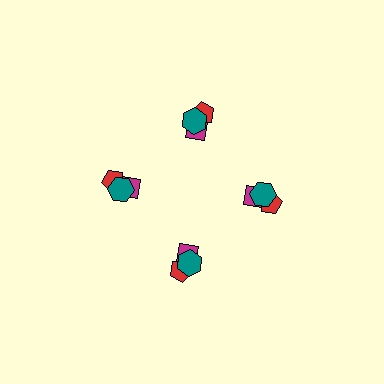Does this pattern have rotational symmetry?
Yes, this pattern has 4-fold rotational symmetry. It looks the same after rotating 90 degrees around the center.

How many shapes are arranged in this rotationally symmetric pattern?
There are 12 shapes, arranged in 4 groups of 3.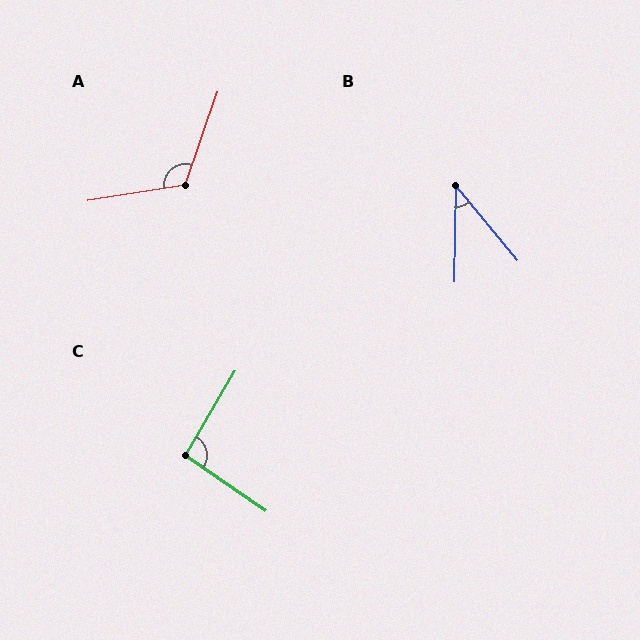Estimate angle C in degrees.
Approximately 94 degrees.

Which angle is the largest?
A, at approximately 118 degrees.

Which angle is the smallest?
B, at approximately 40 degrees.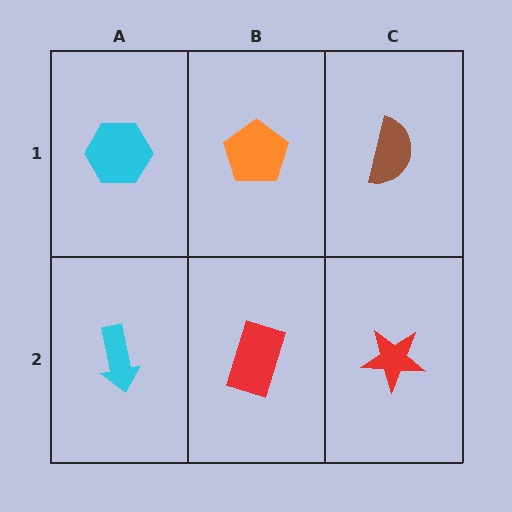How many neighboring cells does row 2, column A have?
2.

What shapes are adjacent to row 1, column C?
A red star (row 2, column C), an orange pentagon (row 1, column B).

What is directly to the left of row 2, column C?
A red rectangle.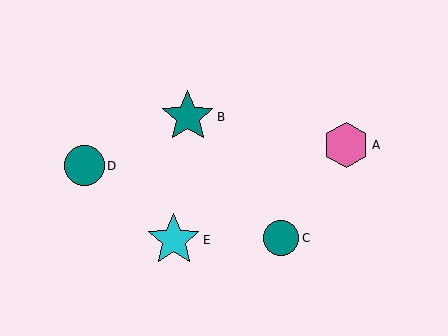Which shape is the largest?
The cyan star (labeled E) is the largest.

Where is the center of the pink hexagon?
The center of the pink hexagon is at (346, 145).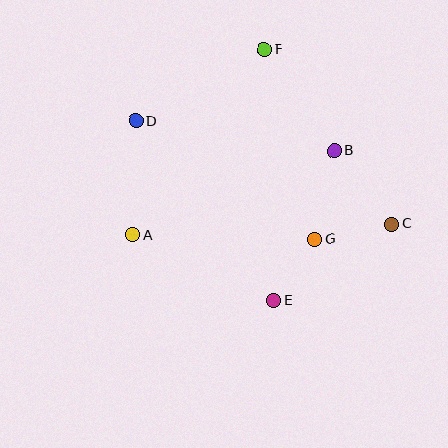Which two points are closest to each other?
Points E and G are closest to each other.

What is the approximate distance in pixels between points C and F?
The distance between C and F is approximately 215 pixels.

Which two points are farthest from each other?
Points C and D are farthest from each other.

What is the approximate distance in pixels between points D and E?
The distance between D and E is approximately 227 pixels.